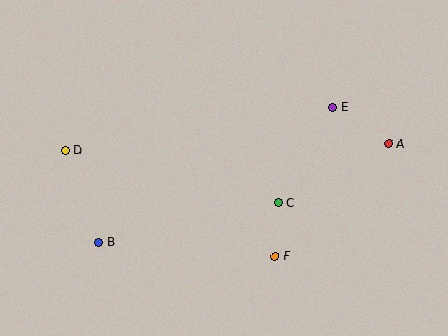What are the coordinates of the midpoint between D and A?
The midpoint between D and A is at (227, 147).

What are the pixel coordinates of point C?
Point C is at (279, 203).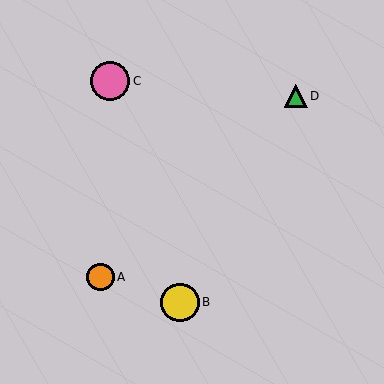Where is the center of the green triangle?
The center of the green triangle is at (296, 96).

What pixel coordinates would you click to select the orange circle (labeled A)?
Click at (100, 277) to select the orange circle A.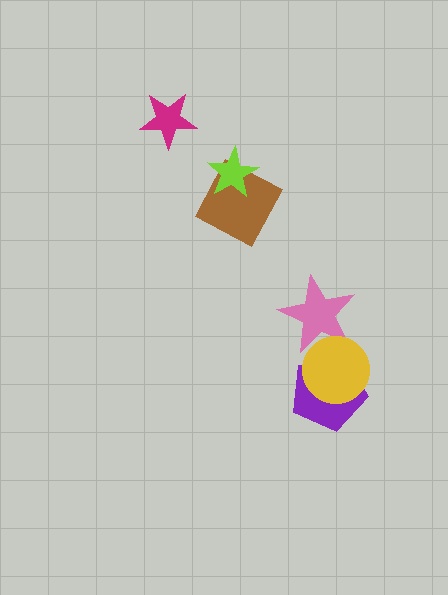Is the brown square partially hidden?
Yes, it is partially covered by another shape.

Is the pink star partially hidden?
Yes, it is partially covered by another shape.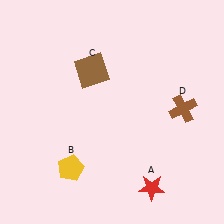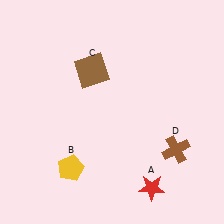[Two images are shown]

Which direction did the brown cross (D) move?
The brown cross (D) moved down.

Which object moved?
The brown cross (D) moved down.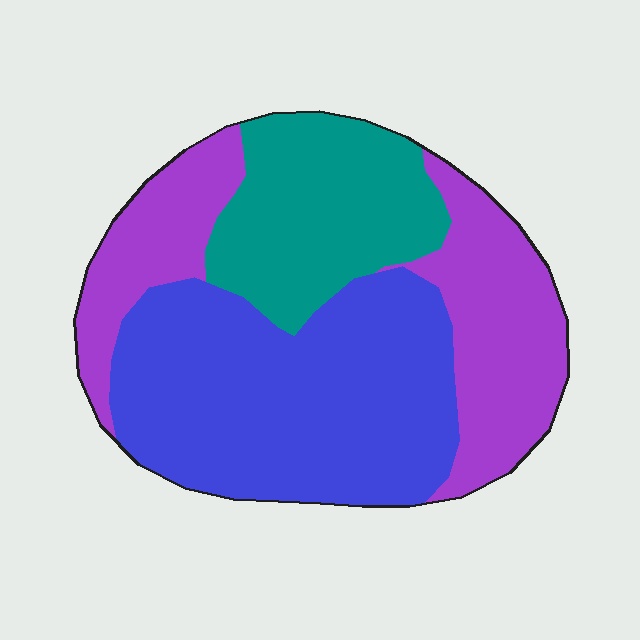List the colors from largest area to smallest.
From largest to smallest: blue, purple, teal.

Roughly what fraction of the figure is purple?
Purple covers around 30% of the figure.